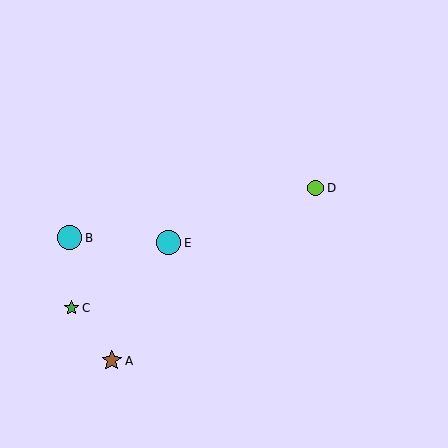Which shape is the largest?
The cyan circle (labeled B) is the largest.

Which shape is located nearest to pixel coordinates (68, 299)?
The green star (labeled C) at (72, 308) is nearest to that location.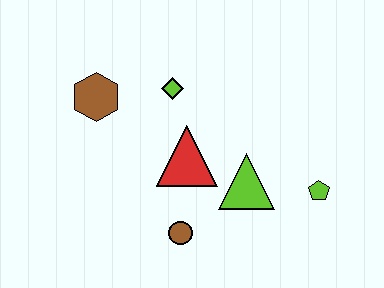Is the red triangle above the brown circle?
Yes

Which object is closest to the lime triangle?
The red triangle is closest to the lime triangle.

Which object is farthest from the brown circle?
The brown hexagon is farthest from the brown circle.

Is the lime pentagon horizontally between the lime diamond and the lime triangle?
No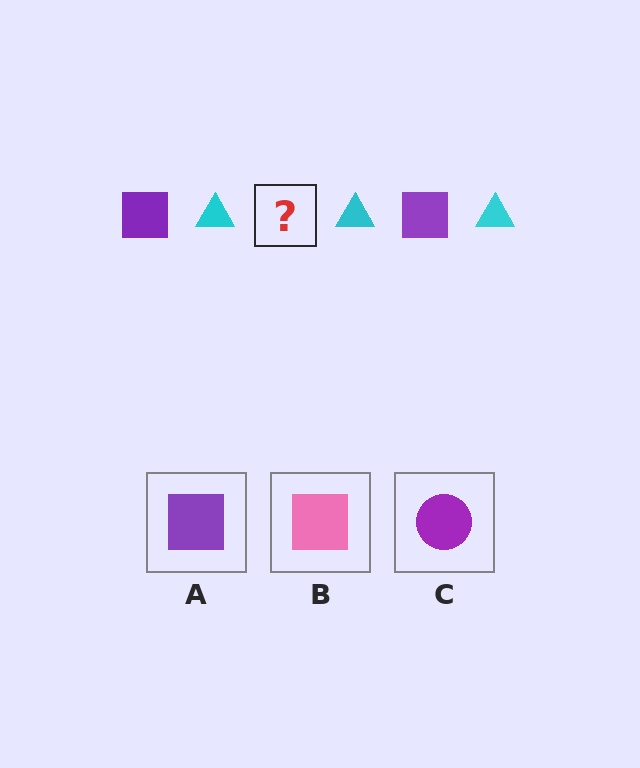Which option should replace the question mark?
Option A.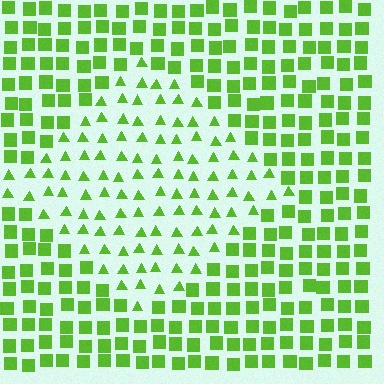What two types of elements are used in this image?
The image uses triangles inside the diamond region and squares outside it.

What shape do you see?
I see a diamond.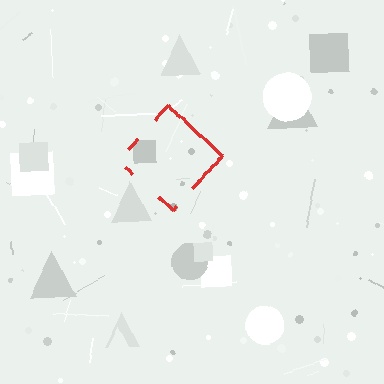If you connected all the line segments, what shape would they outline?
They would outline a diamond.